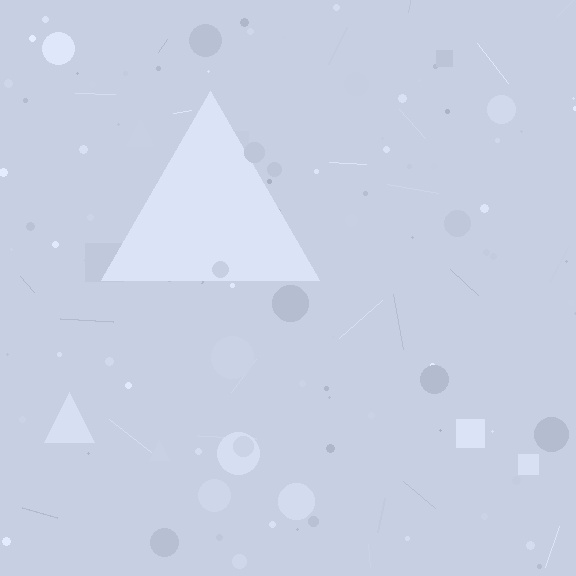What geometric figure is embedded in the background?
A triangle is embedded in the background.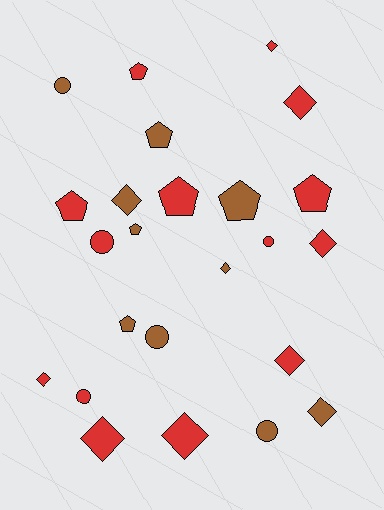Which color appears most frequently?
Red, with 14 objects.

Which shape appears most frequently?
Diamond, with 10 objects.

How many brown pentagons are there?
There are 4 brown pentagons.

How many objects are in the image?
There are 24 objects.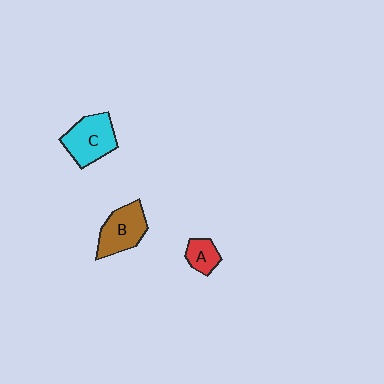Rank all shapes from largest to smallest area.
From largest to smallest: C (cyan), B (brown), A (red).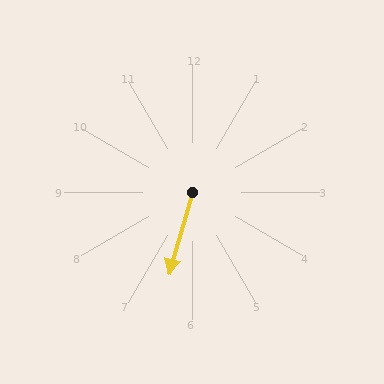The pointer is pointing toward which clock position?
Roughly 7 o'clock.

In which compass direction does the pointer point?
South.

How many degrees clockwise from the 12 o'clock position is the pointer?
Approximately 196 degrees.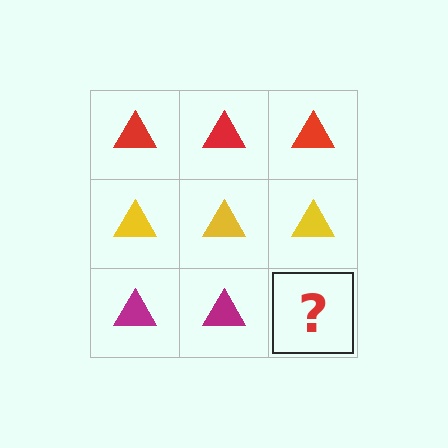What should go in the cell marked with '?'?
The missing cell should contain a magenta triangle.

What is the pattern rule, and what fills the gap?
The rule is that each row has a consistent color. The gap should be filled with a magenta triangle.